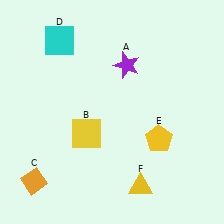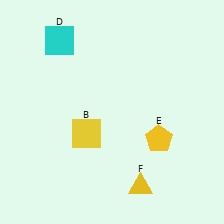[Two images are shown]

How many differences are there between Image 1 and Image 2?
There are 2 differences between the two images.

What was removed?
The orange diamond (C), the purple star (A) were removed in Image 2.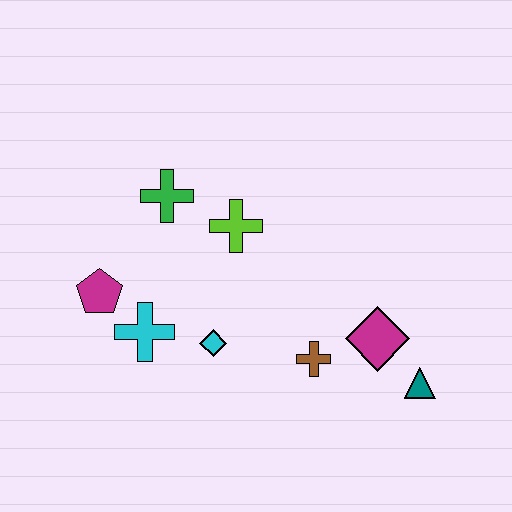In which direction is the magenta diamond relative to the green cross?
The magenta diamond is to the right of the green cross.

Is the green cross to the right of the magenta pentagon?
Yes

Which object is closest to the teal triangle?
The magenta diamond is closest to the teal triangle.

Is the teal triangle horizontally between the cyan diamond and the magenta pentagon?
No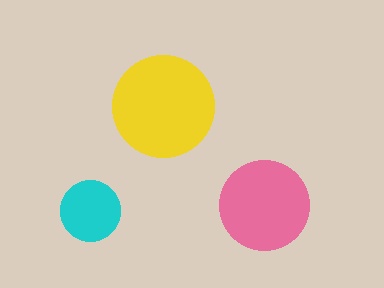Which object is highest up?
The yellow circle is topmost.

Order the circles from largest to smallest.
the yellow one, the pink one, the cyan one.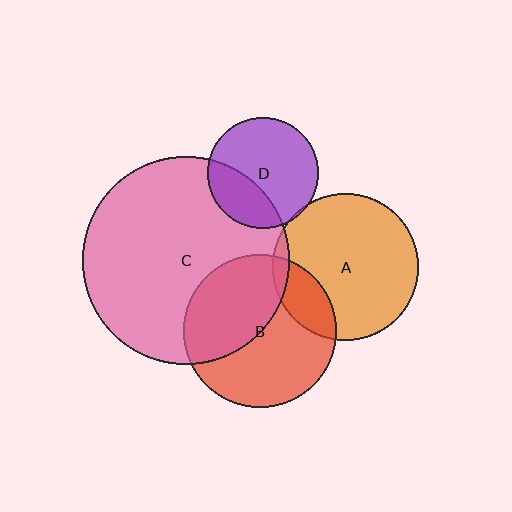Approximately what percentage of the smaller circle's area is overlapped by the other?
Approximately 30%.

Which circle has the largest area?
Circle C (pink).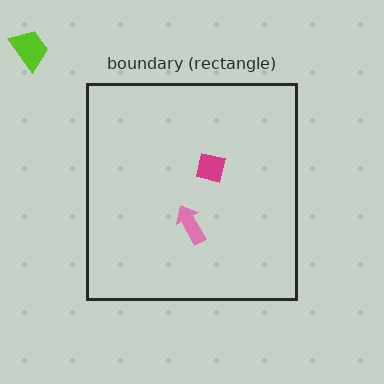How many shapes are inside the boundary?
2 inside, 1 outside.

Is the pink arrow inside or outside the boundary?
Inside.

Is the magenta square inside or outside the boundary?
Inside.